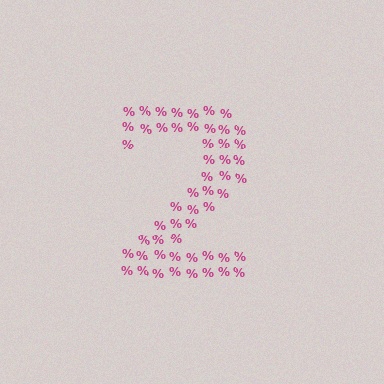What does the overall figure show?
The overall figure shows the digit 2.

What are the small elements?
The small elements are percent signs.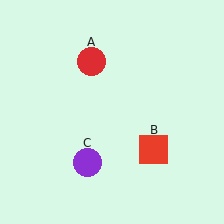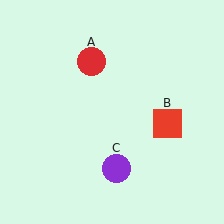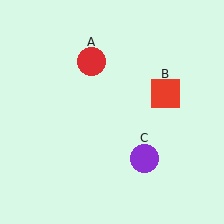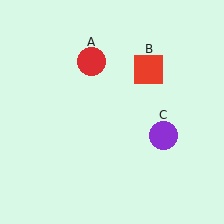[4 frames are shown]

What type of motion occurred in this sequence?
The red square (object B), purple circle (object C) rotated counterclockwise around the center of the scene.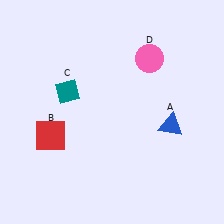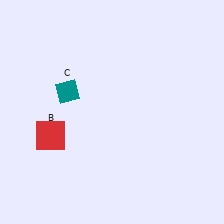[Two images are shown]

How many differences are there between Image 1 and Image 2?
There are 2 differences between the two images.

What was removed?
The blue triangle (A), the pink circle (D) were removed in Image 2.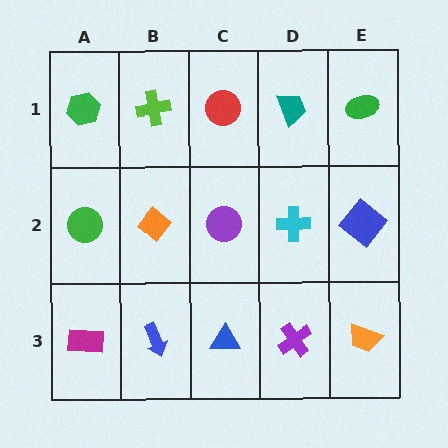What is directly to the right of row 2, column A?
An orange diamond.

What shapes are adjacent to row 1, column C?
A purple circle (row 2, column C), a lime cross (row 1, column B), a teal trapezoid (row 1, column D).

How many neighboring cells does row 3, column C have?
3.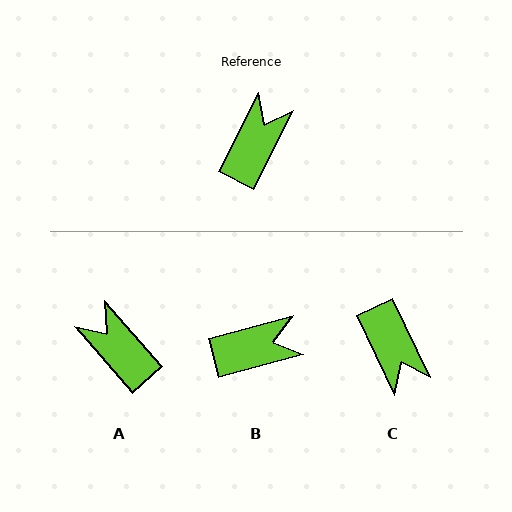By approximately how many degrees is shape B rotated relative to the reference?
Approximately 48 degrees clockwise.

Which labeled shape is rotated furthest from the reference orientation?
C, about 127 degrees away.